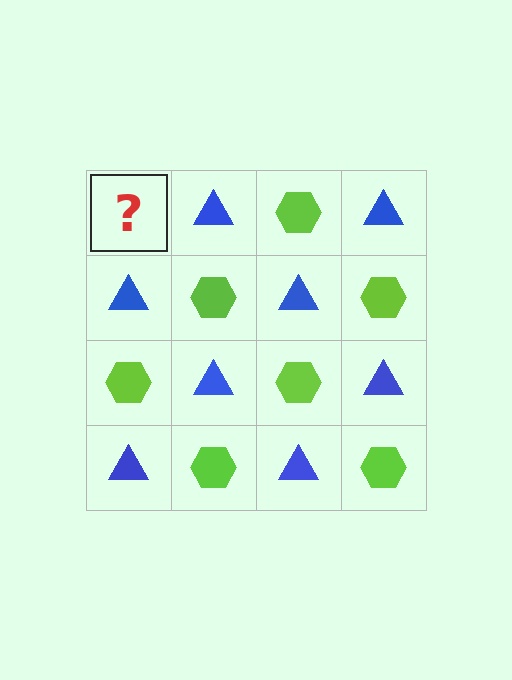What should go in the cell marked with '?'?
The missing cell should contain a lime hexagon.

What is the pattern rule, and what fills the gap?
The rule is that it alternates lime hexagon and blue triangle in a checkerboard pattern. The gap should be filled with a lime hexagon.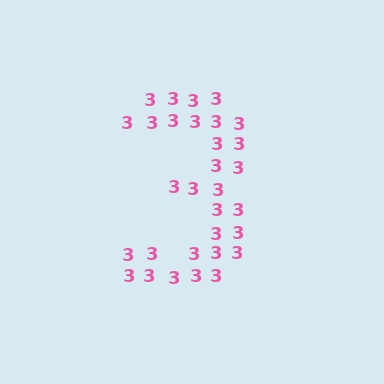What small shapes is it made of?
It is made of small digit 3's.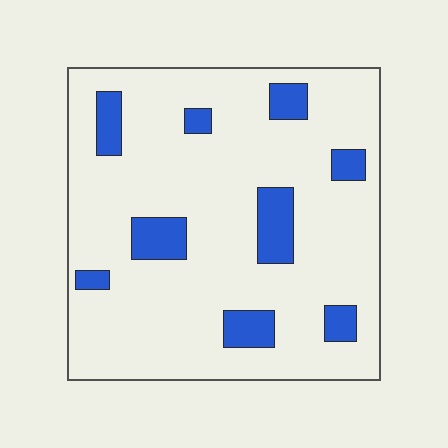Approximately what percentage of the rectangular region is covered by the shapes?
Approximately 15%.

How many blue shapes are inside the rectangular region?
9.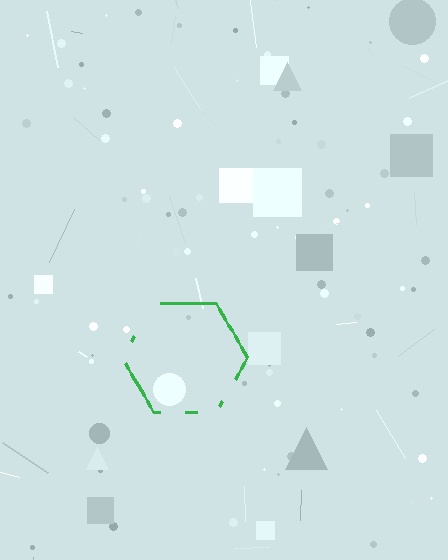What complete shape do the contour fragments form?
The contour fragments form a hexagon.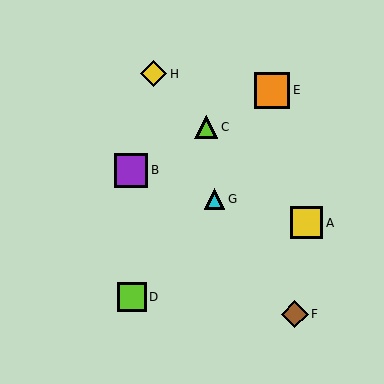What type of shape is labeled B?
Shape B is a purple square.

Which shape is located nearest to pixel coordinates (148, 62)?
The yellow diamond (labeled H) at (154, 74) is nearest to that location.